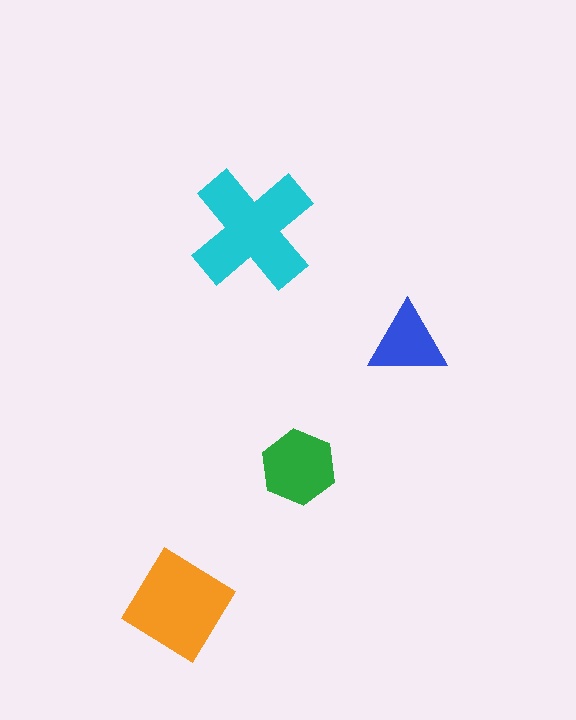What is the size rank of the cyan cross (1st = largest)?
1st.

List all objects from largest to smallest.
The cyan cross, the orange diamond, the green hexagon, the blue triangle.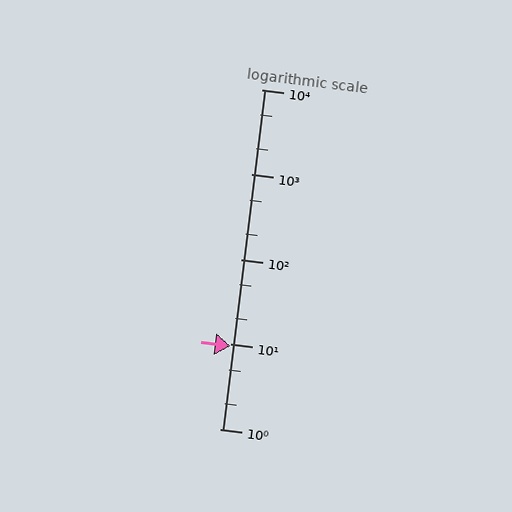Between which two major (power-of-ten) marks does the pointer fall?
The pointer is between 1 and 10.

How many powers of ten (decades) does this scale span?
The scale spans 4 decades, from 1 to 10000.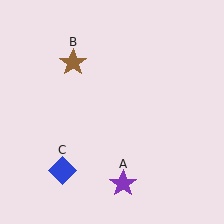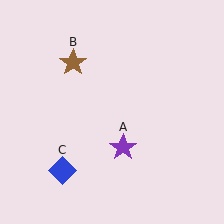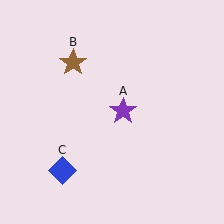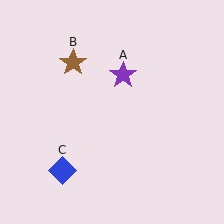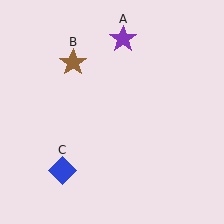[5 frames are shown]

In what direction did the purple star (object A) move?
The purple star (object A) moved up.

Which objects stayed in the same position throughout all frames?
Brown star (object B) and blue diamond (object C) remained stationary.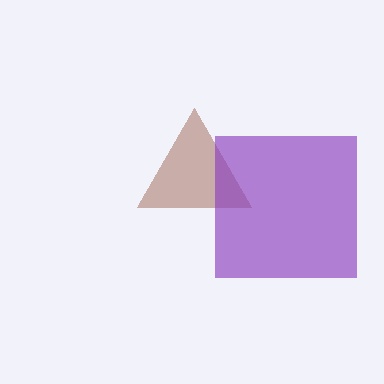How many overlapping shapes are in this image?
There are 2 overlapping shapes in the image.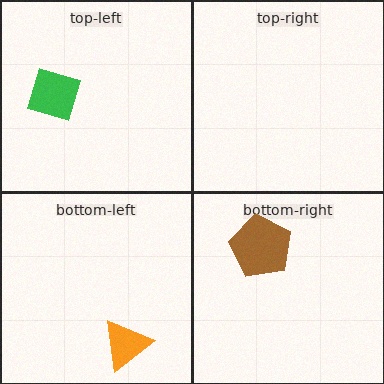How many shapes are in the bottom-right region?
1.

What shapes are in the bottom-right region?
The brown pentagon.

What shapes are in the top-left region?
The green diamond.